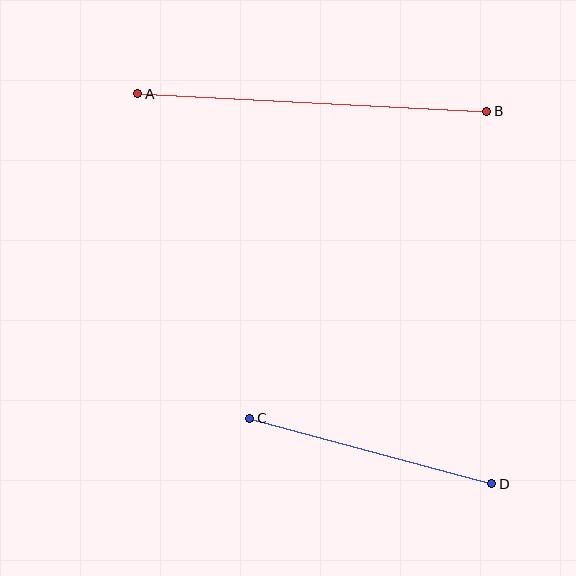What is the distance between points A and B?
The distance is approximately 349 pixels.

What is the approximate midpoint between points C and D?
The midpoint is at approximately (371, 451) pixels.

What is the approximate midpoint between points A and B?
The midpoint is at approximately (312, 102) pixels.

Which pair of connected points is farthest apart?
Points A and B are farthest apart.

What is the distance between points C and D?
The distance is approximately 250 pixels.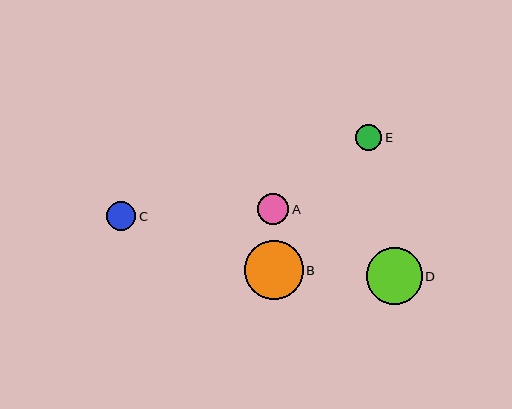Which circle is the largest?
Circle B is the largest with a size of approximately 59 pixels.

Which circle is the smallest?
Circle E is the smallest with a size of approximately 26 pixels.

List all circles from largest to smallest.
From largest to smallest: B, D, A, C, E.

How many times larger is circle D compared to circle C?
Circle D is approximately 1.9 times the size of circle C.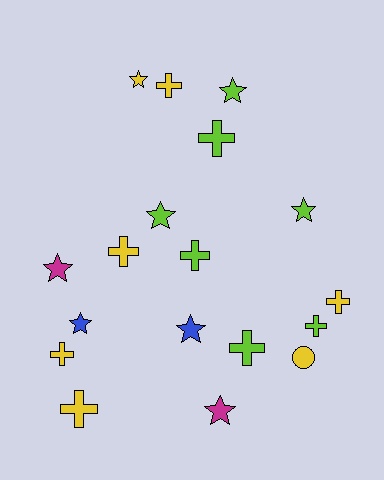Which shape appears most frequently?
Cross, with 9 objects.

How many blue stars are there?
There are 2 blue stars.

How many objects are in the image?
There are 18 objects.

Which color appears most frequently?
Yellow, with 7 objects.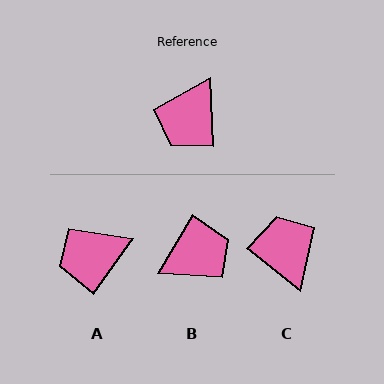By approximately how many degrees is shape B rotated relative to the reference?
Approximately 147 degrees counter-clockwise.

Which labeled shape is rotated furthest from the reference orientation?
B, about 147 degrees away.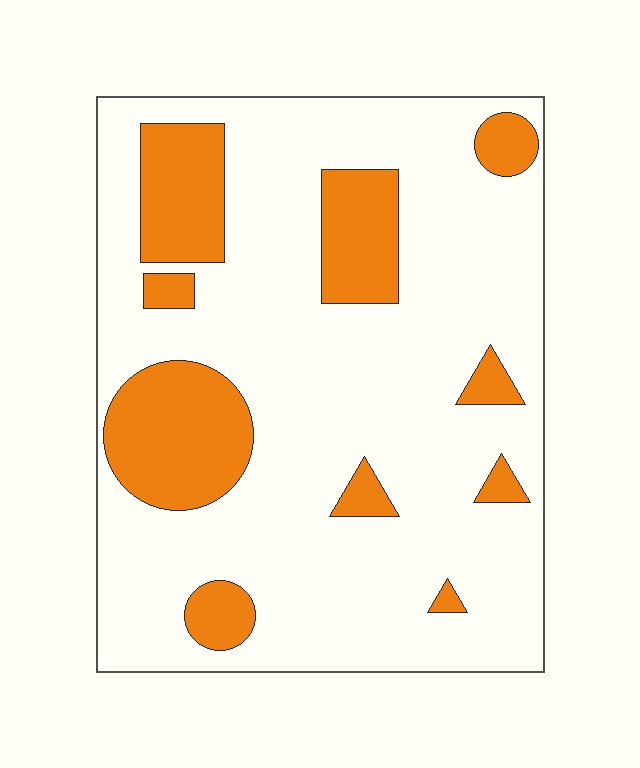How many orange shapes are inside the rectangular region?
10.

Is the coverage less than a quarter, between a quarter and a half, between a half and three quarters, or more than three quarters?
Less than a quarter.